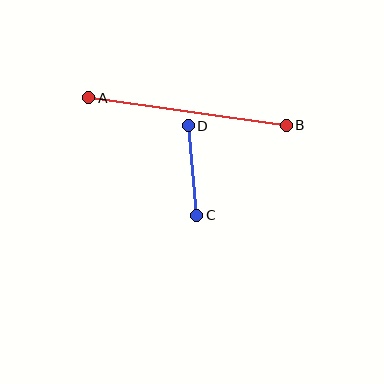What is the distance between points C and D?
The distance is approximately 90 pixels.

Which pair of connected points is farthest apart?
Points A and B are farthest apart.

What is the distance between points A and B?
The distance is approximately 199 pixels.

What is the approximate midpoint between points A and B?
The midpoint is at approximately (187, 111) pixels.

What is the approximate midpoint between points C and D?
The midpoint is at approximately (192, 171) pixels.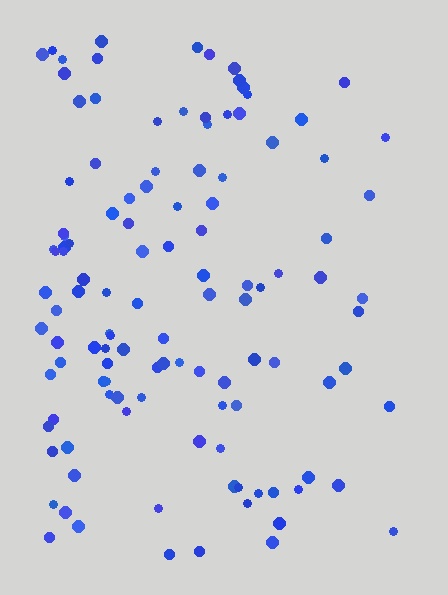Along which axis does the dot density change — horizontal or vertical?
Horizontal.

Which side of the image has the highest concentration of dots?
The left.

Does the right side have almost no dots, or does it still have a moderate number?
Still a moderate number, just noticeably fewer than the left.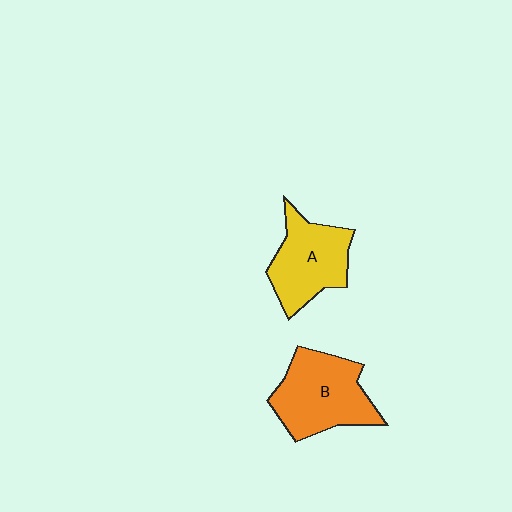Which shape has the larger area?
Shape B (orange).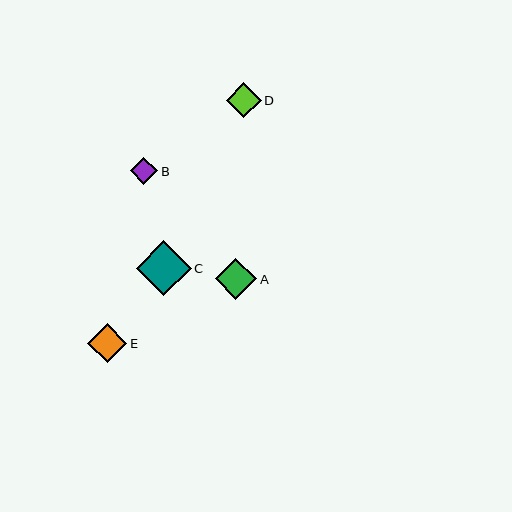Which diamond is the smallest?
Diamond B is the smallest with a size of approximately 27 pixels.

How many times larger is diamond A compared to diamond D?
Diamond A is approximately 1.2 times the size of diamond D.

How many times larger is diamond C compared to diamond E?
Diamond C is approximately 1.4 times the size of diamond E.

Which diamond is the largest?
Diamond C is the largest with a size of approximately 54 pixels.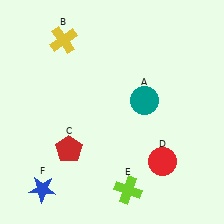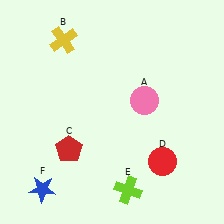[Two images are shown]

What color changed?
The circle (A) changed from teal in Image 1 to pink in Image 2.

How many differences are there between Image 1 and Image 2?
There is 1 difference between the two images.